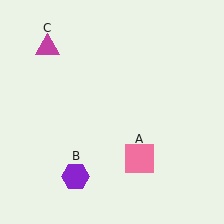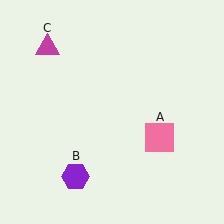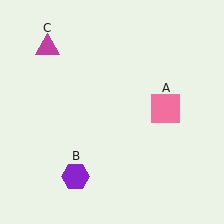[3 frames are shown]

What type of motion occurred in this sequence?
The pink square (object A) rotated counterclockwise around the center of the scene.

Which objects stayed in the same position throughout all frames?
Purple hexagon (object B) and magenta triangle (object C) remained stationary.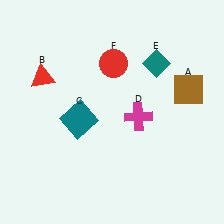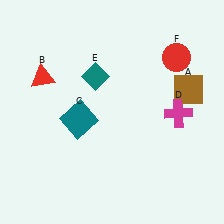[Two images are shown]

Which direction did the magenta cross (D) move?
The magenta cross (D) moved right.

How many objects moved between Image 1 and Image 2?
3 objects moved between the two images.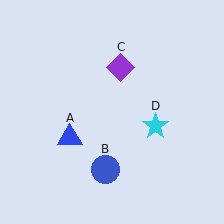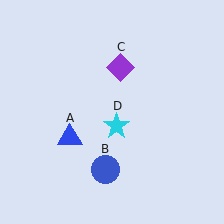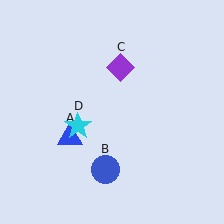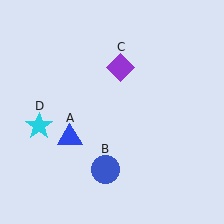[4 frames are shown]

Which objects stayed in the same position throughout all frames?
Blue triangle (object A) and blue circle (object B) and purple diamond (object C) remained stationary.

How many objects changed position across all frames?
1 object changed position: cyan star (object D).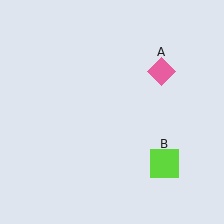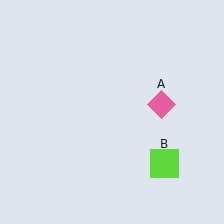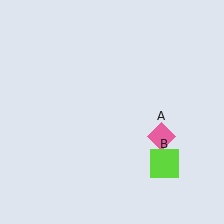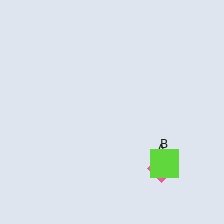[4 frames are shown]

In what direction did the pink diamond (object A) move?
The pink diamond (object A) moved down.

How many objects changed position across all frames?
1 object changed position: pink diamond (object A).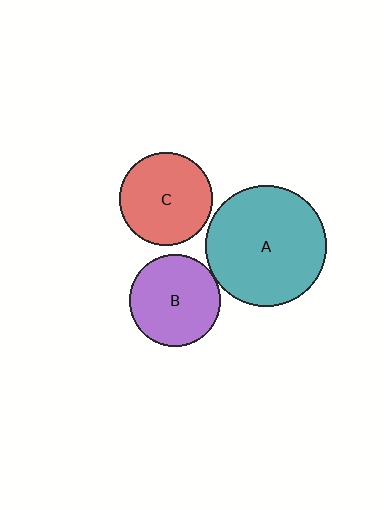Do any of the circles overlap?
No, none of the circles overlap.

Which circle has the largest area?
Circle A (teal).